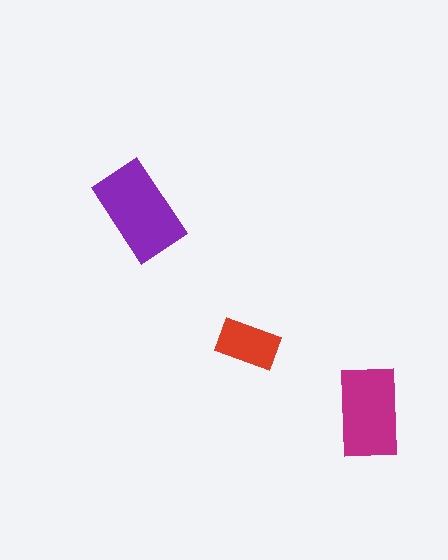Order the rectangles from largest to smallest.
the purple one, the magenta one, the red one.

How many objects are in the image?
There are 3 objects in the image.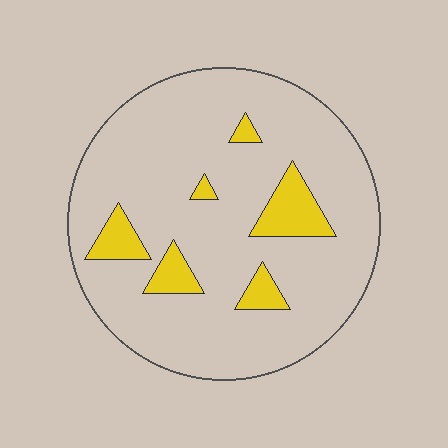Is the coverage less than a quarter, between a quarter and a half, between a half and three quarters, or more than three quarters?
Less than a quarter.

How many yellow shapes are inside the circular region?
6.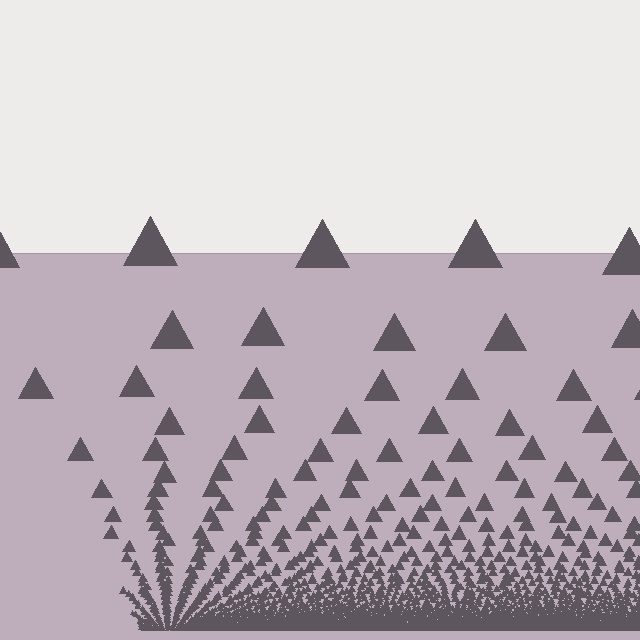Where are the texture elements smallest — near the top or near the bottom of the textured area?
Near the bottom.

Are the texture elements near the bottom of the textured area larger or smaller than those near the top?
Smaller. The gradient is inverted — elements near the bottom are smaller and denser.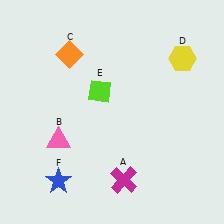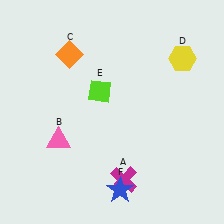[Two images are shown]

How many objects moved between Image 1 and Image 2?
1 object moved between the two images.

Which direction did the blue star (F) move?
The blue star (F) moved right.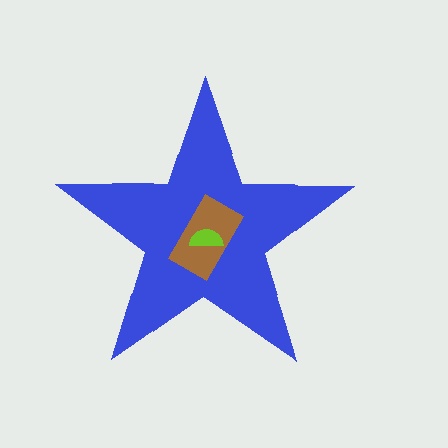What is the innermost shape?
The lime semicircle.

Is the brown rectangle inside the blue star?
Yes.